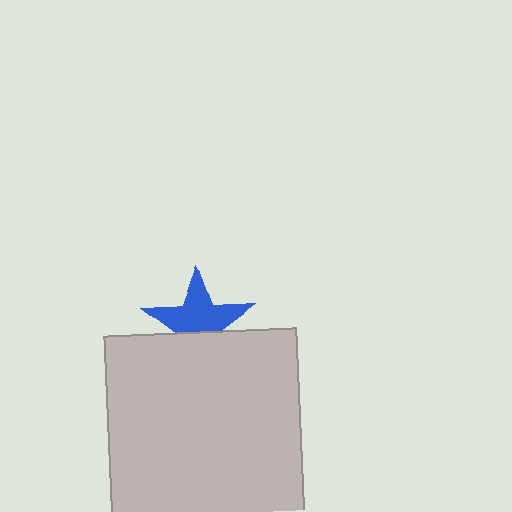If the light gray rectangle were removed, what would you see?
You would see the complete blue star.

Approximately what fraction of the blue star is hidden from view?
Roughly 37% of the blue star is hidden behind the light gray rectangle.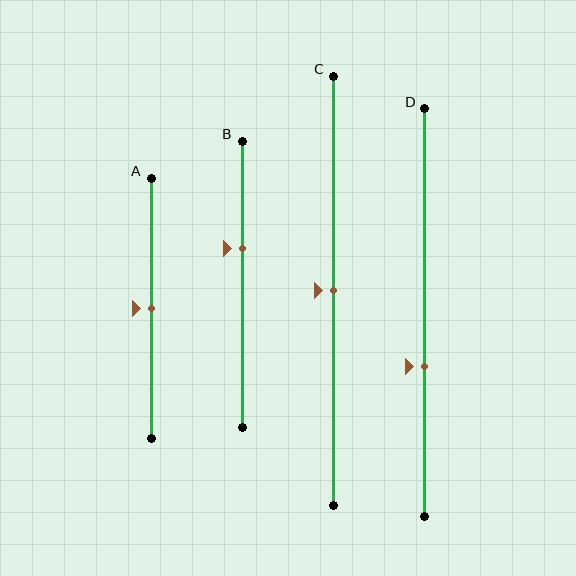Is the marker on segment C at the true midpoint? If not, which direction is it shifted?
Yes, the marker on segment C is at the true midpoint.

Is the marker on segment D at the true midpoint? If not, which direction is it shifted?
No, the marker on segment D is shifted downward by about 13% of the segment length.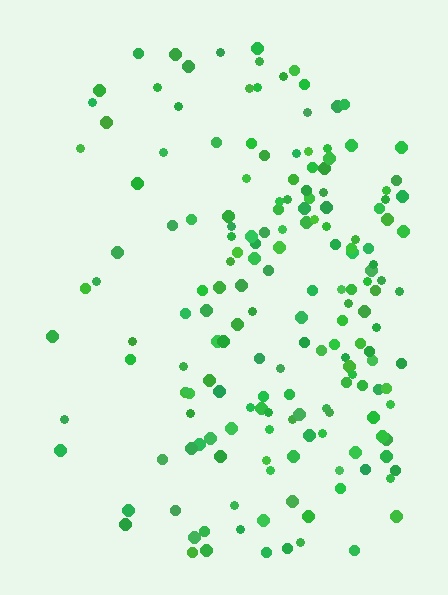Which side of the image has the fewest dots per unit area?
The left.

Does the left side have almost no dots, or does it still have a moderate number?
Still a moderate number, just noticeably fewer than the right.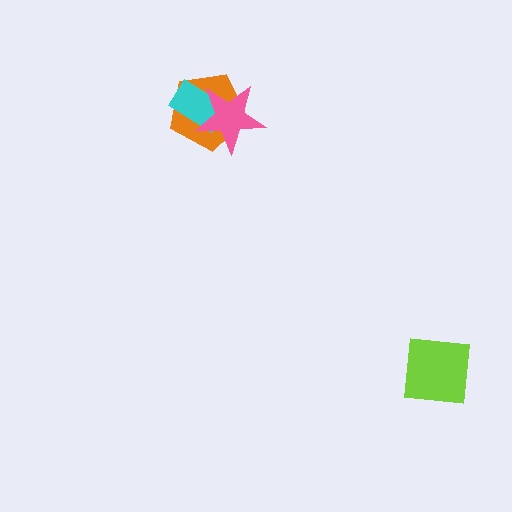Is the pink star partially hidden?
No, no other shape covers it.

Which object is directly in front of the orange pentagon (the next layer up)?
The cyan rectangle is directly in front of the orange pentagon.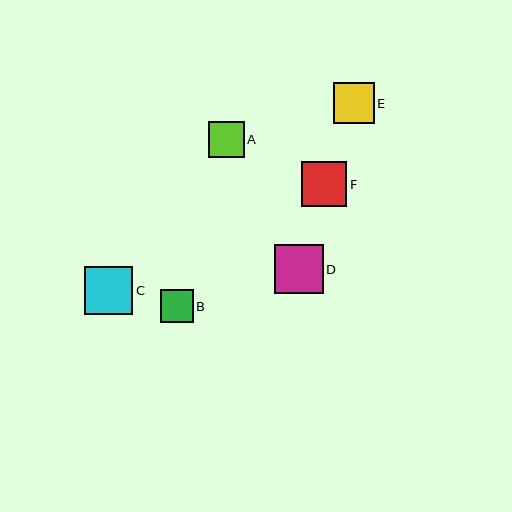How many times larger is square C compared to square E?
Square C is approximately 1.2 times the size of square E.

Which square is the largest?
Square D is the largest with a size of approximately 49 pixels.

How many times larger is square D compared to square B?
Square D is approximately 1.5 times the size of square B.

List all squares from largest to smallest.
From largest to smallest: D, C, F, E, A, B.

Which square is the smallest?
Square B is the smallest with a size of approximately 32 pixels.